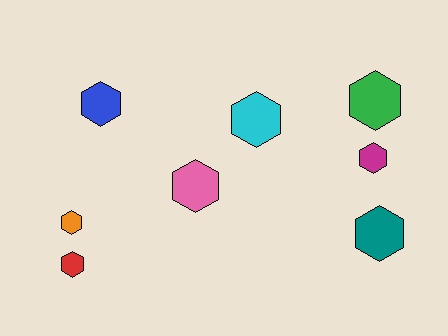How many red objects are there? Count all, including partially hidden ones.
There is 1 red object.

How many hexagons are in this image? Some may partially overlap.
There are 8 hexagons.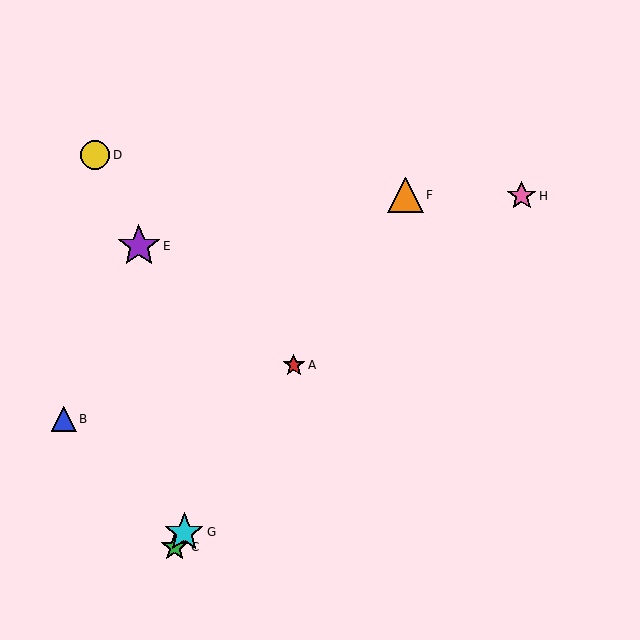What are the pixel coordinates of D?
Object D is at (95, 155).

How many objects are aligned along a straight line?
4 objects (A, C, F, G) are aligned along a straight line.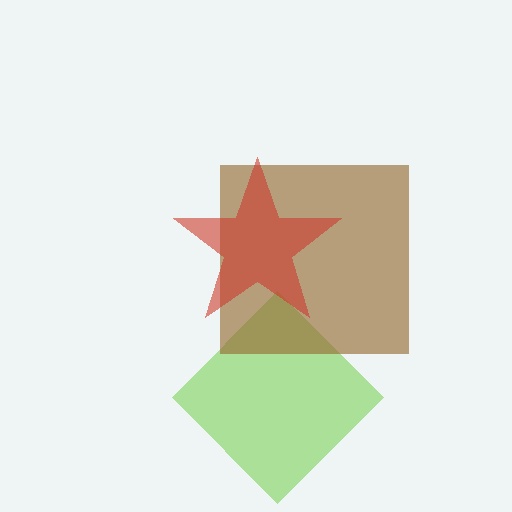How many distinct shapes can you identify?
There are 3 distinct shapes: a lime diamond, a brown square, a red star.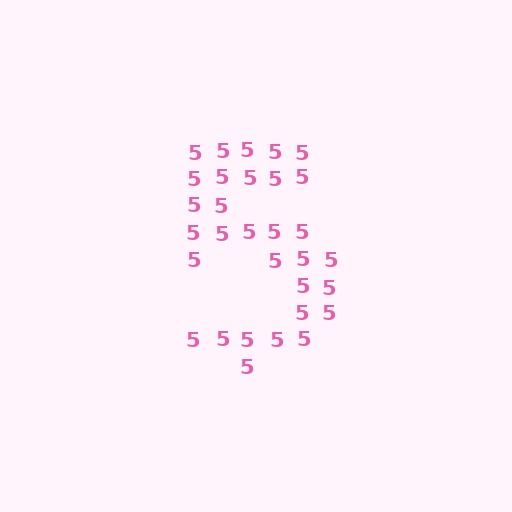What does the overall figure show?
The overall figure shows the digit 5.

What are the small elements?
The small elements are digit 5's.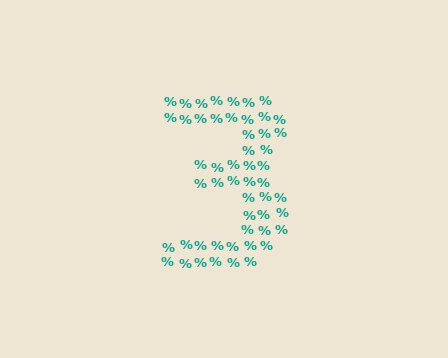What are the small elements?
The small elements are percent signs.